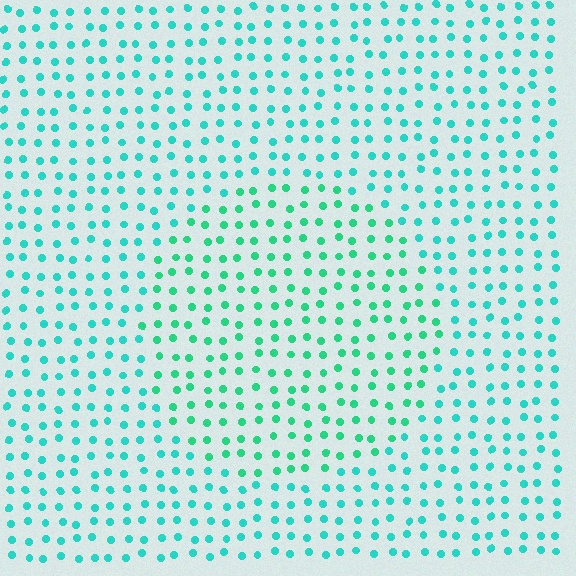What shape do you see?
I see a circle.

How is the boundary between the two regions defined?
The boundary is defined purely by a slight shift in hue (about 22 degrees). Spacing, size, and orientation are identical on both sides.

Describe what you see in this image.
The image is filled with small cyan elements in a uniform arrangement. A circle-shaped region is visible where the elements are tinted to a slightly different hue, forming a subtle color boundary.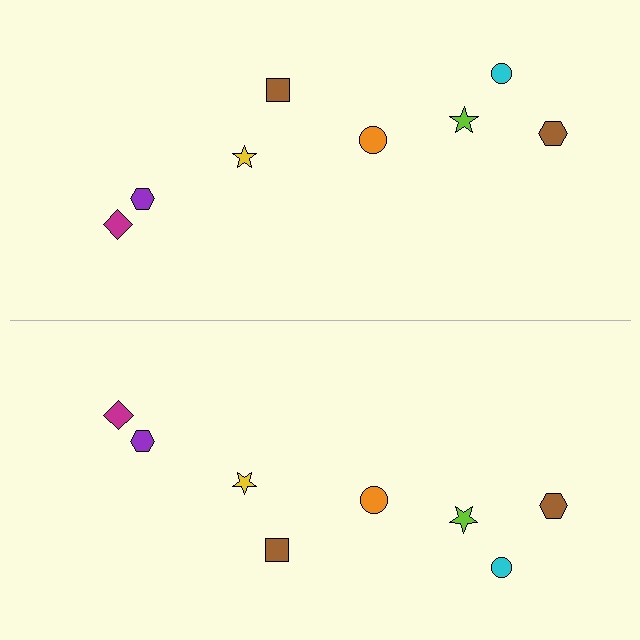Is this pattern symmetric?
Yes, this pattern has bilateral (reflection) symmetry.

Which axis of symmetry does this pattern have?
The pattern has a horizontal axis of symmetry running through the center of the image.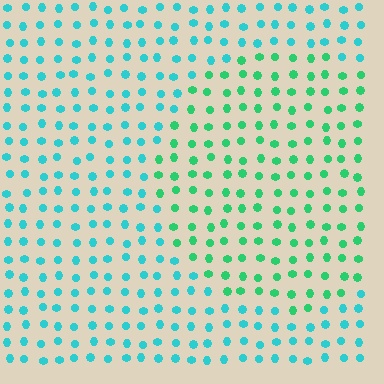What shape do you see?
I see a circle.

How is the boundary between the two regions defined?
The boundary is defined purely by a slight shift in hue (about 36 degrees). Spacing, size, and orientation are identical on both sides.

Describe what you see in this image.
The image is filled with small cyan elements in a uniform arrangement. A circle-shaped region is visible where the elements are tinted to a slightly different hue, forming a subtle color boundary.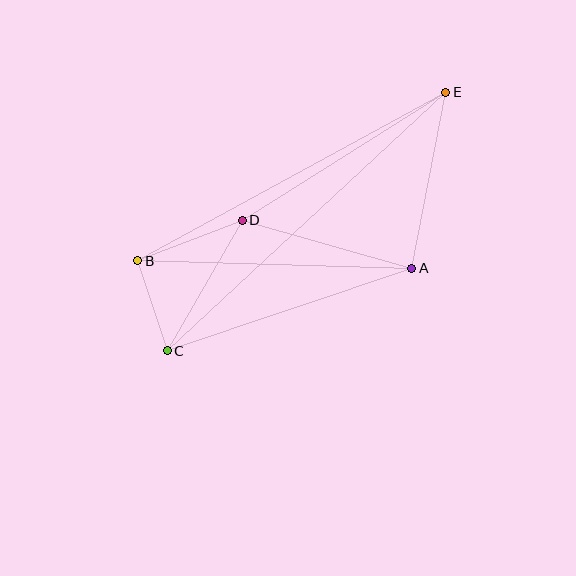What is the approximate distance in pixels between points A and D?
The distance between A and D is approximately 176 pixels.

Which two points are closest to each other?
Points B and C are closest to each other.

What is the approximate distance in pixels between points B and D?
The distance between B and D is approximately 112 pixels.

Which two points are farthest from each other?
Points C and E are farthest from each other.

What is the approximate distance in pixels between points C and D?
The distance between C and D is approximately 151 pixels.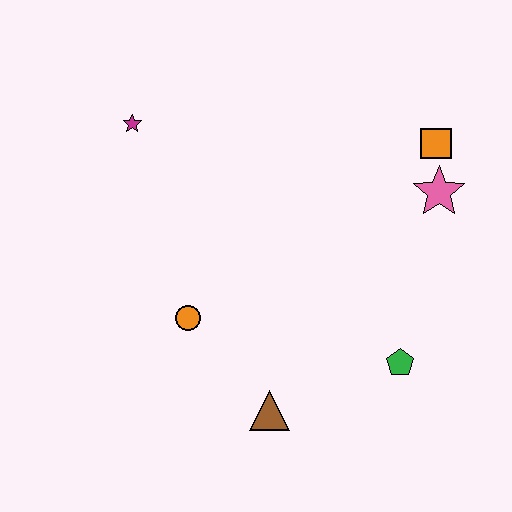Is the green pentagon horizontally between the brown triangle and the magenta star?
No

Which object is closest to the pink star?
The orange square is closest to the pink star.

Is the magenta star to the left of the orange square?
Yes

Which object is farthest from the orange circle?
The orange square is farthest from the orange circle.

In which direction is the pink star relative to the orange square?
The pink star is below the orange square.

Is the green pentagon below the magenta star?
Yes